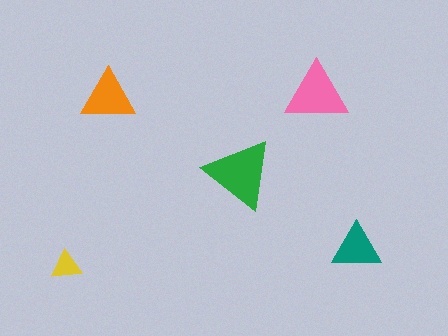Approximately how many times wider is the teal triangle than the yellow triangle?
About 1.5 times wider.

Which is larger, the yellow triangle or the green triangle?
The green one.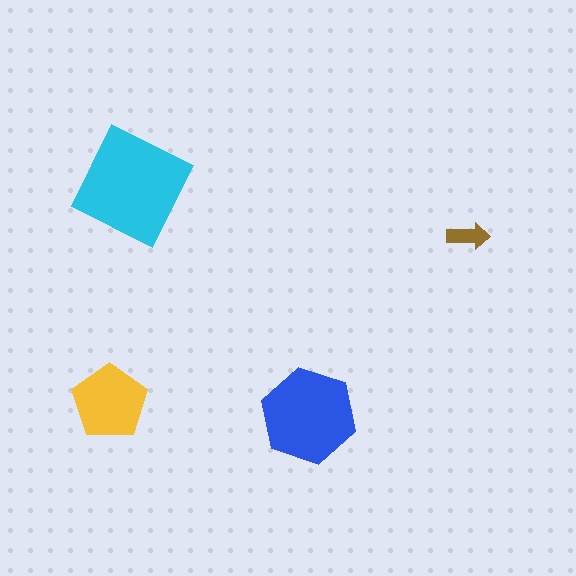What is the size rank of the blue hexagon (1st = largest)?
2nd.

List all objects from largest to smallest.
The cyan square, the blue hexagon, the yellow pentagon, the brown arrow.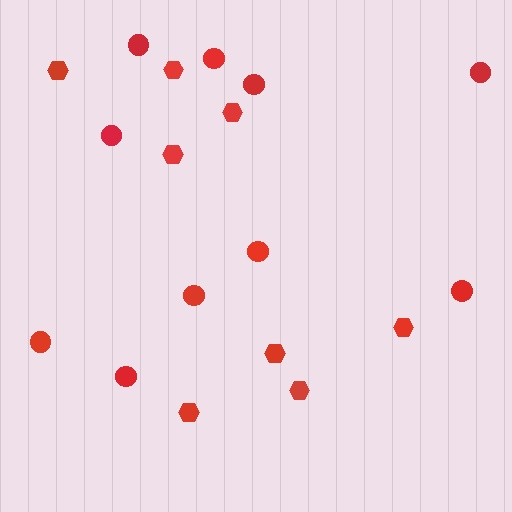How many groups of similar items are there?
There are 2 groups: one group of circles (10) and one group of hexagons (8).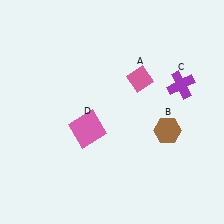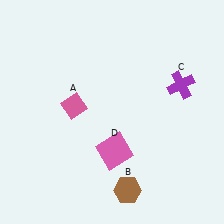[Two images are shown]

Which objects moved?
The objects that moved are: the pink diamond (A), the brown hexagon (B), the pink square (D).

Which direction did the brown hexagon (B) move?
The brown hexagon (B) moved down.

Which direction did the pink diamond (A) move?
The pink diamond (A) moved left.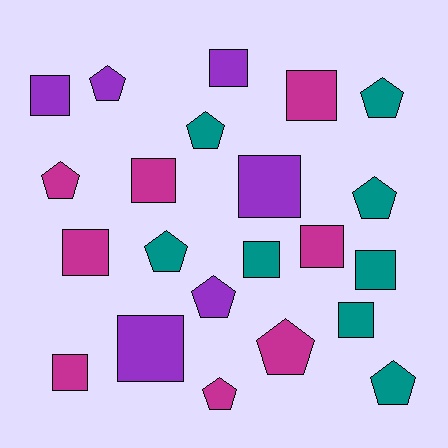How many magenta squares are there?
There are 5 magenta squares.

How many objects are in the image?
There are 22 objects.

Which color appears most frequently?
Teal, with 8 objects.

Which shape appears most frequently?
Square, with 12 objects.